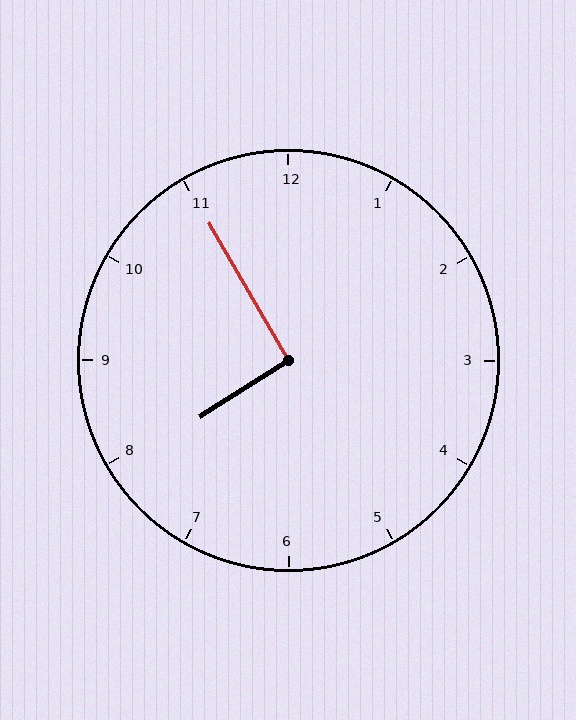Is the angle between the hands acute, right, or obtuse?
It is right.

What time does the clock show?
7:55.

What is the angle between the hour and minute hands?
Approximately 92 degrees.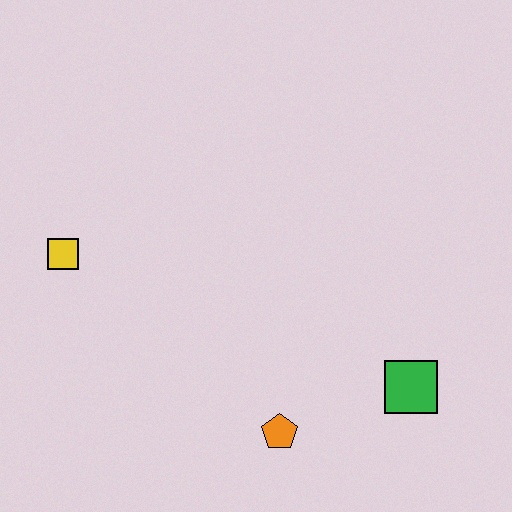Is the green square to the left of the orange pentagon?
No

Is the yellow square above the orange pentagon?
Yes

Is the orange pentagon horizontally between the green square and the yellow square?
Yes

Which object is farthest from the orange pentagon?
The yellow square is farthest from the orange pentagon.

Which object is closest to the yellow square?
The orange pentagon is closest to the yellow square.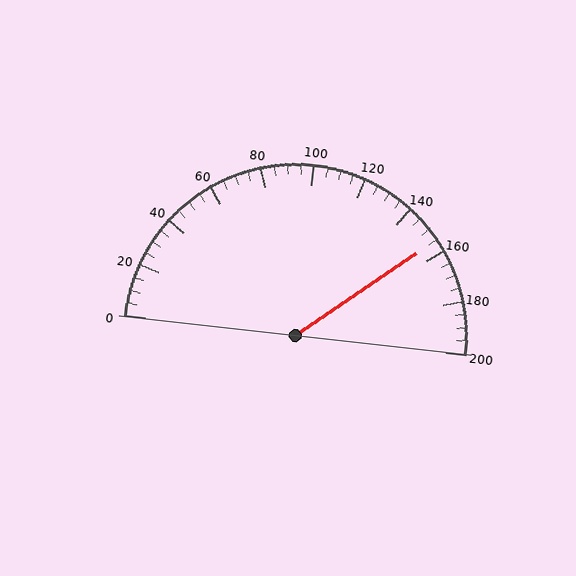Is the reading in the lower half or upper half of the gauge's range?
The reading is in the upper half of the range (0 to 200).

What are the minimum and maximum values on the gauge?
The gauge ranges from 0 to 200.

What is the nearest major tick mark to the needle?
The nearest major tick mark is 160.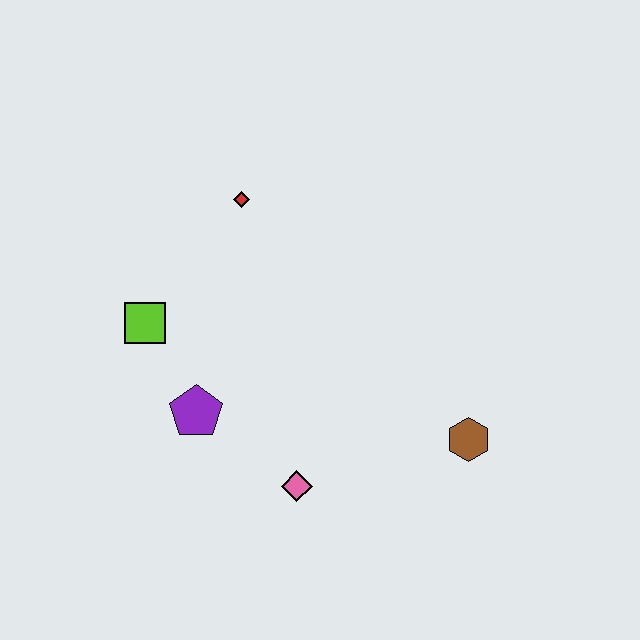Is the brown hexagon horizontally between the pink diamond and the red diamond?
No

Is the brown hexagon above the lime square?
No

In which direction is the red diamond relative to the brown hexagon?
The red diamond is above the brown hexagon.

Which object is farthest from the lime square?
The brown hexagon is farthest from the lime square.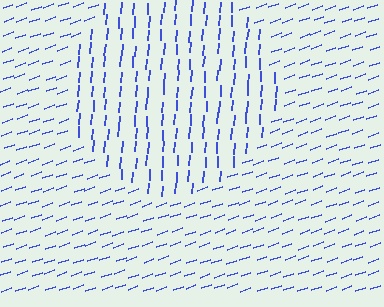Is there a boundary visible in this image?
Yes, there is a texture boundary formed by a change in line orientation.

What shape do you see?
I see a circle.